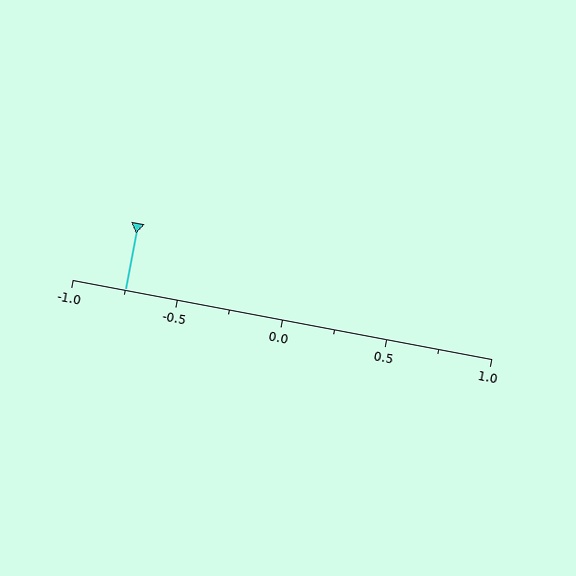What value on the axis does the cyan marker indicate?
The marker indicates approximately -0.75.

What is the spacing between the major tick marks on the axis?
The major ticks are spaced 0.5 apart.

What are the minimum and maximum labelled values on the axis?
The axis runs from -1.0 to 1.0.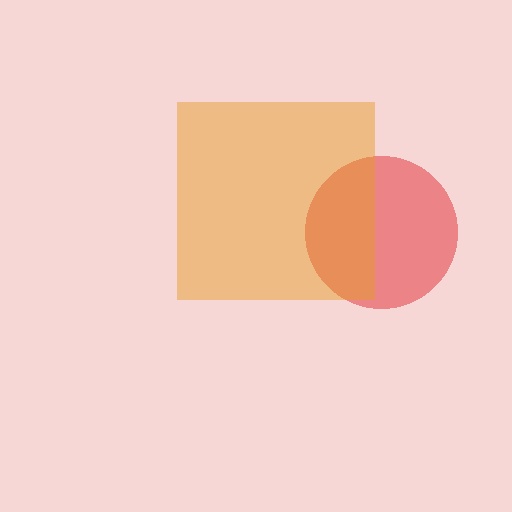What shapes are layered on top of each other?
The layered shapes are: a red circle, an orange square.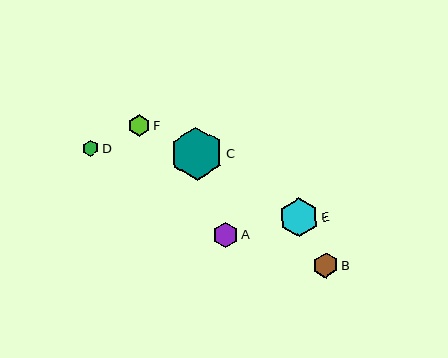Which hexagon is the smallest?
Hexagon D is the smallest with a size of approximately 16 pixels.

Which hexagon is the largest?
Hexagon C is the largest with a size of approximately 53 pixels.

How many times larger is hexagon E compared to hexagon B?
Hexagon E is approximately 1.6 times the size of hexagon B.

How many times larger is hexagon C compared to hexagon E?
Hexagon C is approximately 1.3 times the size of hexagon E.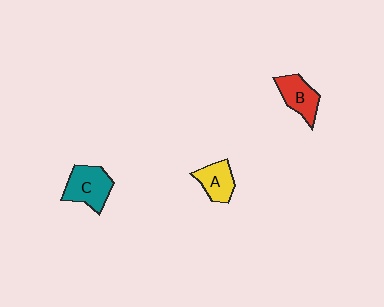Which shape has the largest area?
Shape C (teal).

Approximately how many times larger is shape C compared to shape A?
Approximately 1.4 times.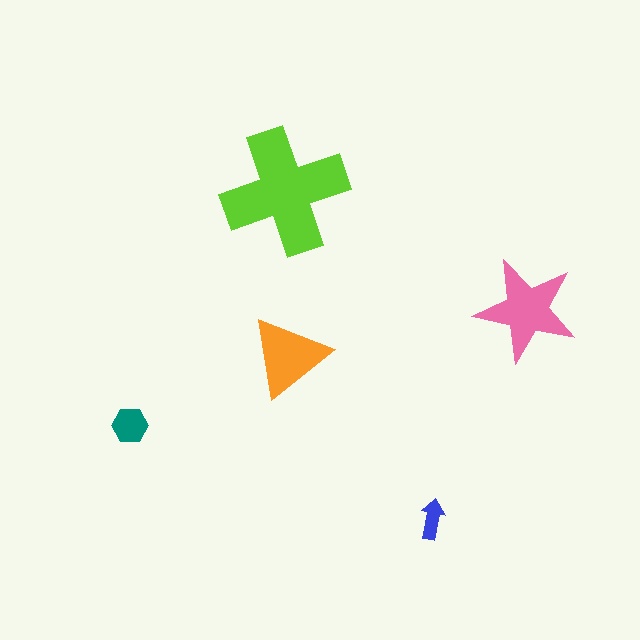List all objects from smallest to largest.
The blue arrow, the teal hexagon, the orange triangle, the pink star, the lime cross.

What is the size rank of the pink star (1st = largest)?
2nd.